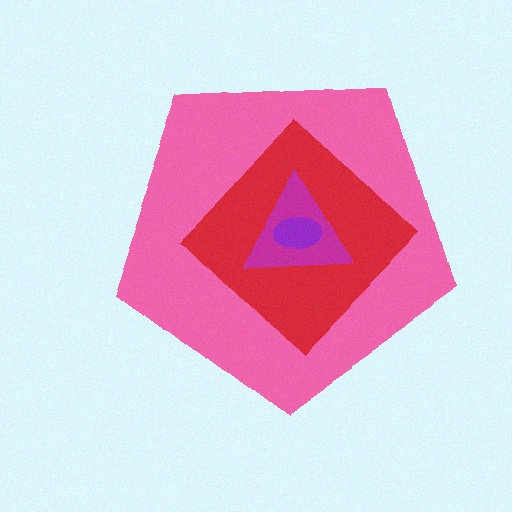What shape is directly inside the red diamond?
The magenta triangle.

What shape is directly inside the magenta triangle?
The purple ellipse.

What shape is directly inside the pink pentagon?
The red diamond.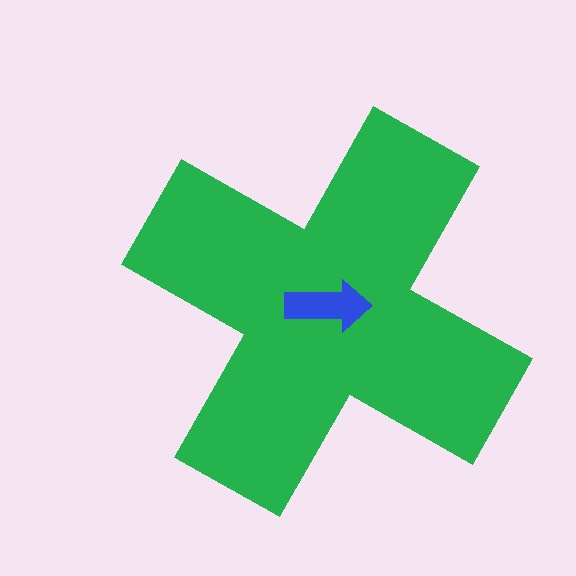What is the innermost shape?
The blue arrow.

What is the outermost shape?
The green cross.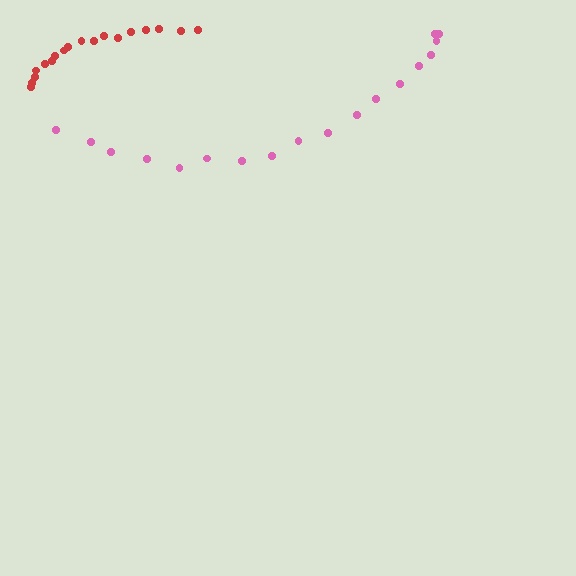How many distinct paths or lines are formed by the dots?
There are 2 distinct paths.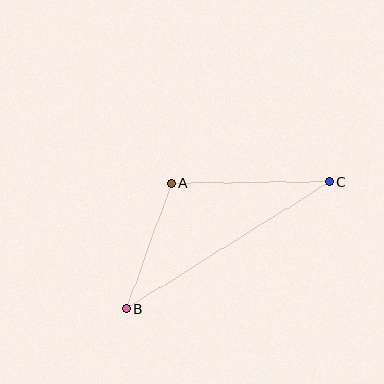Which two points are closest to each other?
Points A and B are closest to each other.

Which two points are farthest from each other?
Points B and C are farthest from each other.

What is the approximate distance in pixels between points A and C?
The distance between A and C is approximately 158 pixels.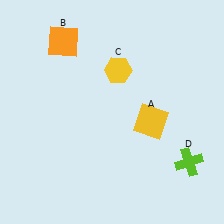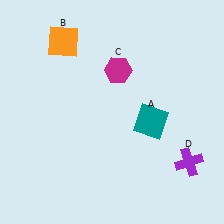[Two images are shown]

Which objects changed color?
A changed from yellow to teal. C changed from yellow to magenta. D changed from lime to purple.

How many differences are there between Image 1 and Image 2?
There are 3 differences between the two images.